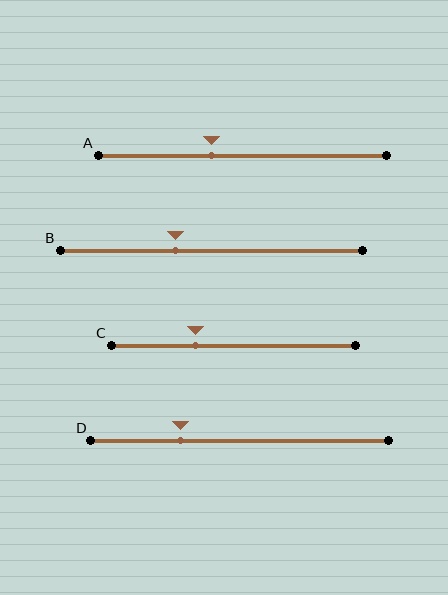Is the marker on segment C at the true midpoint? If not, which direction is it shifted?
No, the marker on segment C is shifted to the left by about 16% of the segment length.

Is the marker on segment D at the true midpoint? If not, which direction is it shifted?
No, the marker on segment D is shifted to the left by about 20% of the segment length.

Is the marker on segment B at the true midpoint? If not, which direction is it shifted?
No, the marker on segment B is shifted to the left by about 12% of the segment length.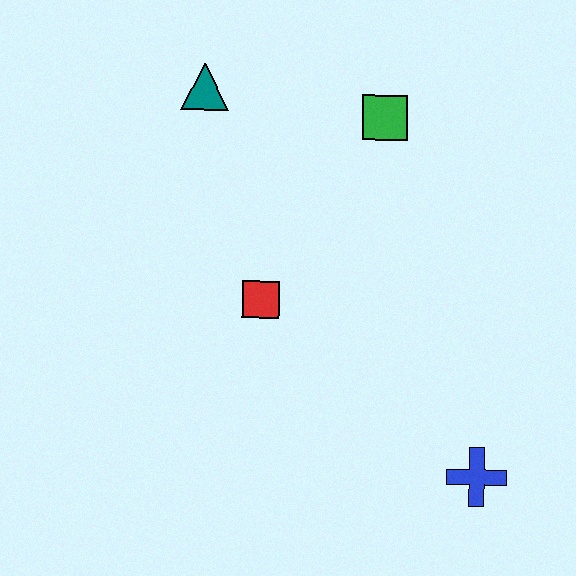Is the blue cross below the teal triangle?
Yes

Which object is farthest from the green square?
The blue cross is farthest from the green square.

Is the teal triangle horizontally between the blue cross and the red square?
No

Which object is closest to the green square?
The teal triangle is closest to the green square.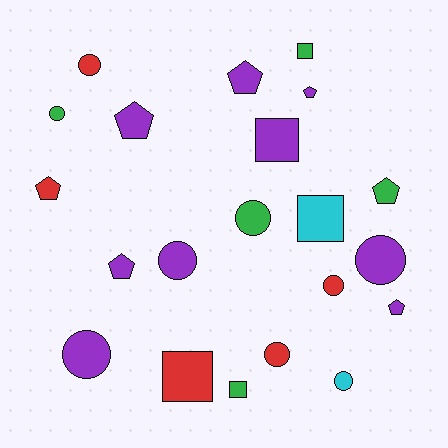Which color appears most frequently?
Purple, with 9 objects.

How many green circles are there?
There are 2 green circles.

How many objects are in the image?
There are 21 objects.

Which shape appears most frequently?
Circle, with 9 objects.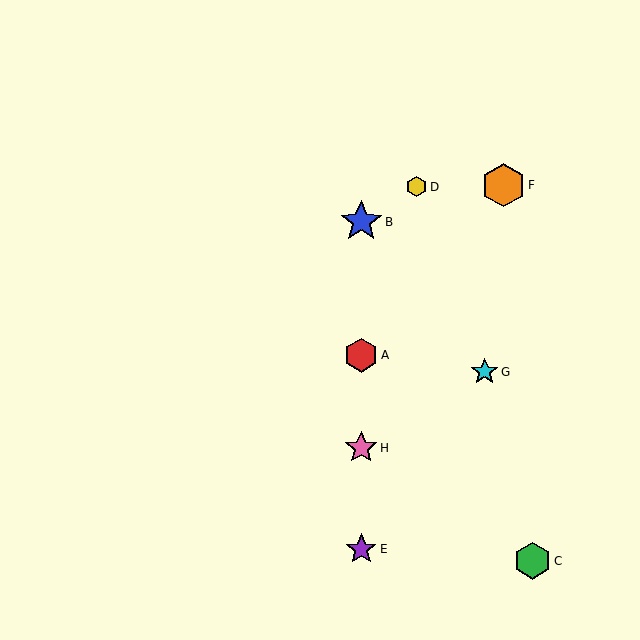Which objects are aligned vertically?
Objects A, B, E, H are aligned vertically.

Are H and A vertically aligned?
Yes, both are at x≈361.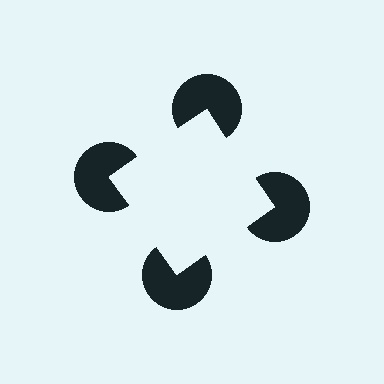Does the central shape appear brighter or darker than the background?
It typically appears slightly brighter than the background, even though no actual brightness change is drawn.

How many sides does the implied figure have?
4 sides.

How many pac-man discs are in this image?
There are 4 — one at each vertex of the illusory square.